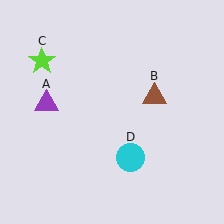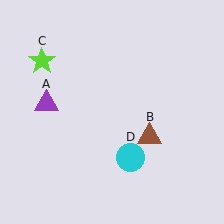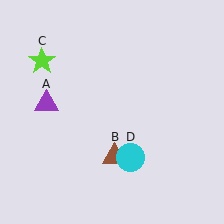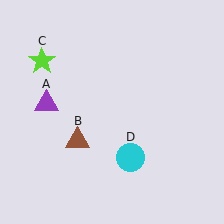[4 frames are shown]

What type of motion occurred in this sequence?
The brown triangle (object B) rotated clockwise around the center of the scene.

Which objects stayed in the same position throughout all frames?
Purple triangle (object A) and lime star (object C) and cyan circle (object D) remained stationary.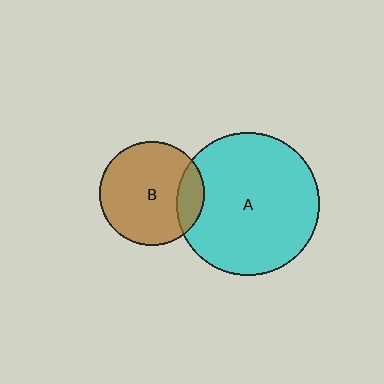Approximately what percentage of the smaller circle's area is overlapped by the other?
Approximately 15%.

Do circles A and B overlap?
Yes.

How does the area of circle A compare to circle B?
Approximately 1.9 times.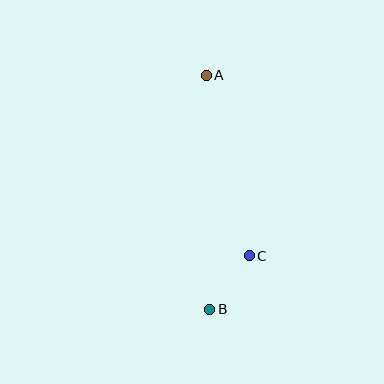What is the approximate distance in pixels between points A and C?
The distance between A and C is approximately 185 pixels.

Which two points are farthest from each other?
Points A and B are farthest from each other.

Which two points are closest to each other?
Points B and C are closest to each other.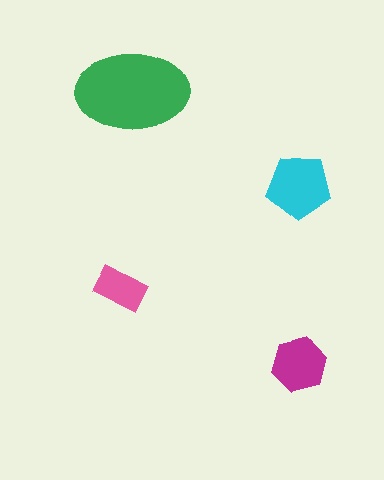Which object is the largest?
The green ellipse.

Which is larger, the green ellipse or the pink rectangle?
The green ellipse.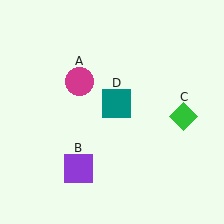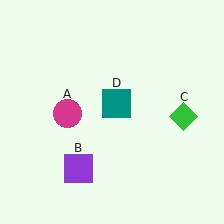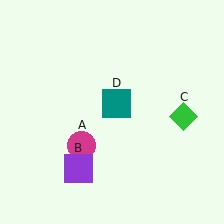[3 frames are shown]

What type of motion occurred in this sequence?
The magenta circle (object A) rotated counterclockwise around the center of the scene.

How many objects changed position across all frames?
1 object changed position: magenta circle (object A).